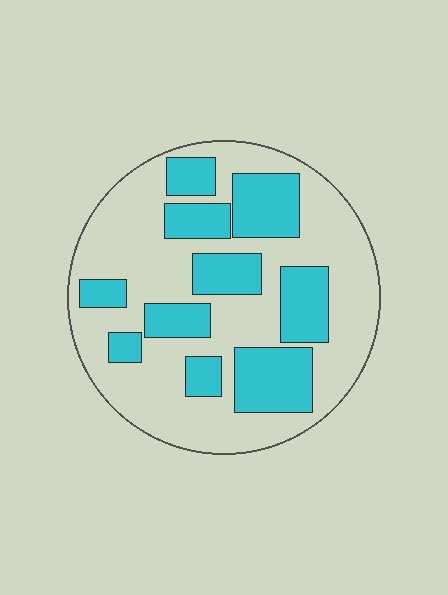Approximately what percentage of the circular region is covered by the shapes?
Approximately 35%.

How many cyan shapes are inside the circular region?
10.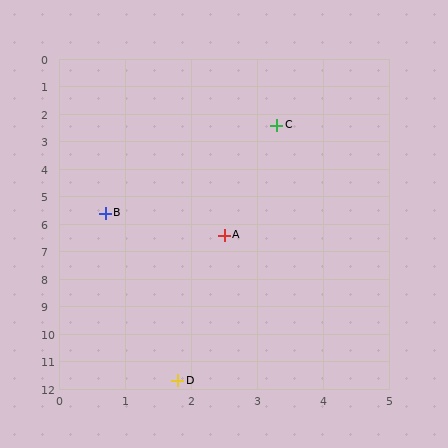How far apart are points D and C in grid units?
Points D and C are about 9.4 grid units apart.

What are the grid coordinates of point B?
Point B is at approximately (0.7, 5.6).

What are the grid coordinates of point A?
Point A is at approximately (2.5, 6.4).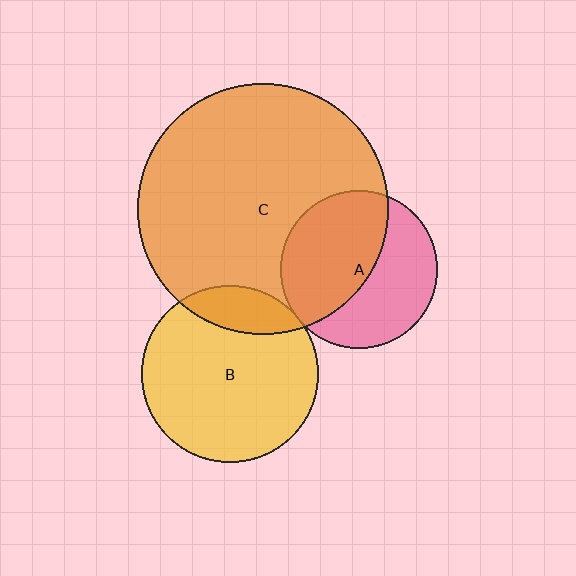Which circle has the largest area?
Circle C (orange).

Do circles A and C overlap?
Yes.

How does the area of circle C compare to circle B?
Approximately 2.0 times.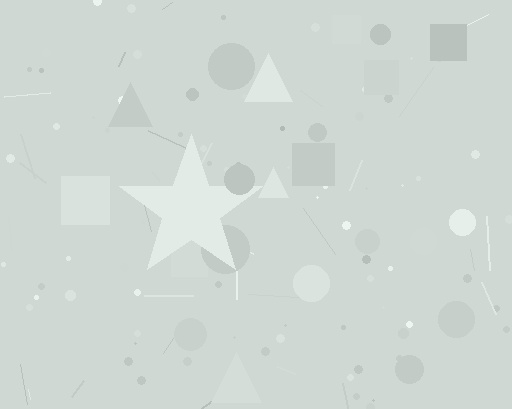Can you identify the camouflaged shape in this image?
The camouflaged shape is a star.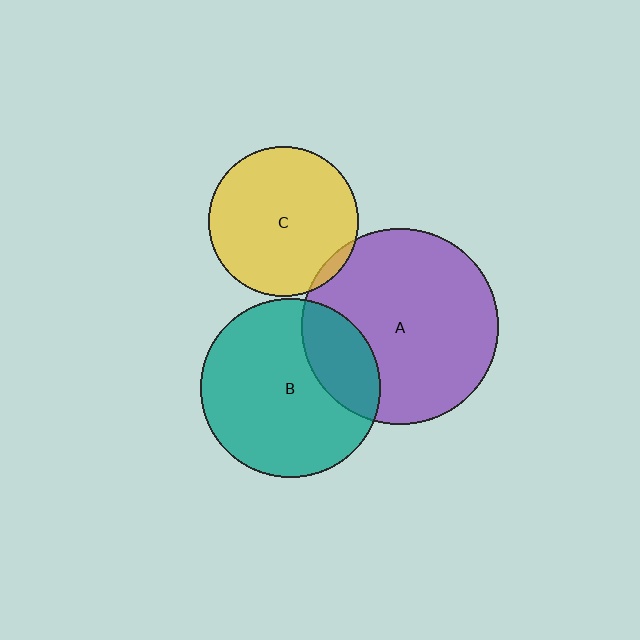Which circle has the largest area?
Circle A (purple).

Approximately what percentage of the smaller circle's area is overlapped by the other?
Approximately 25%.